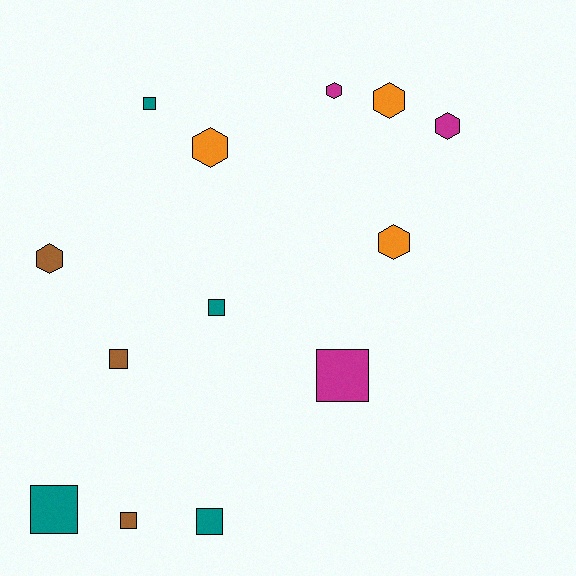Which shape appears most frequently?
Square, with 7 objects.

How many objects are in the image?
There are 13 objects.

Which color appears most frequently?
Teal, with 4 objects.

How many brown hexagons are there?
There is 1 brown hexagon.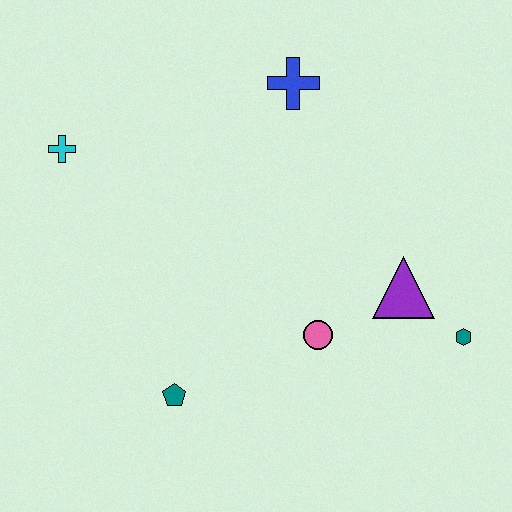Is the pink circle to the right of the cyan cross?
Yes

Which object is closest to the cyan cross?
The blue cross is closest to the cyan cross.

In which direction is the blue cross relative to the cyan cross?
The blue cross is to the right of the cyan cross.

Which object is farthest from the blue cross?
The teal pentagon is farthest from the blue cross.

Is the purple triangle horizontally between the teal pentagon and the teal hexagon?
Yes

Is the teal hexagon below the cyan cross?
Yes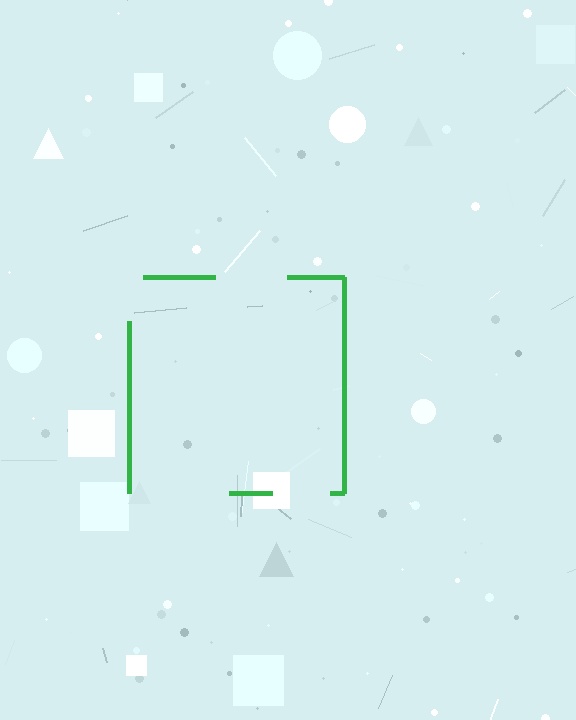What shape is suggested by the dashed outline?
The dashed outline suggests a square.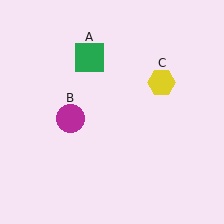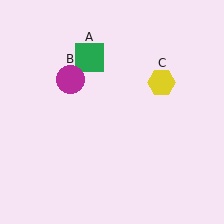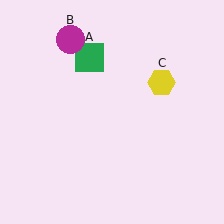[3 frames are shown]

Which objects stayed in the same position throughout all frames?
Green square (object A) and yellow hexagon (object C) remained stationary.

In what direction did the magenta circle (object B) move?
The magenta circle (object B) moved up.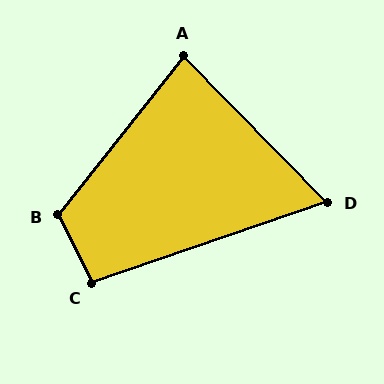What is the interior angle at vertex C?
Approximately 97 degrees (obtuse).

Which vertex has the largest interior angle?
B, at approximately 116 degrees.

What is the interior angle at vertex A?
Approximately 83 degrees (acute).